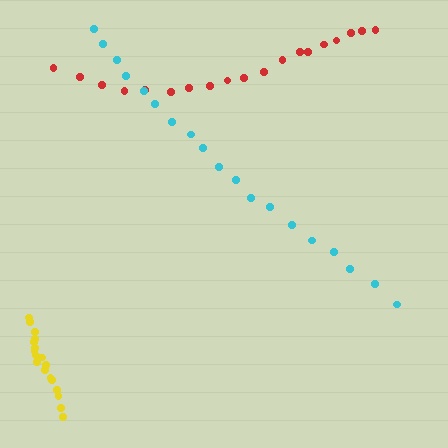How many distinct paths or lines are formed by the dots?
There are 3 distinct paths.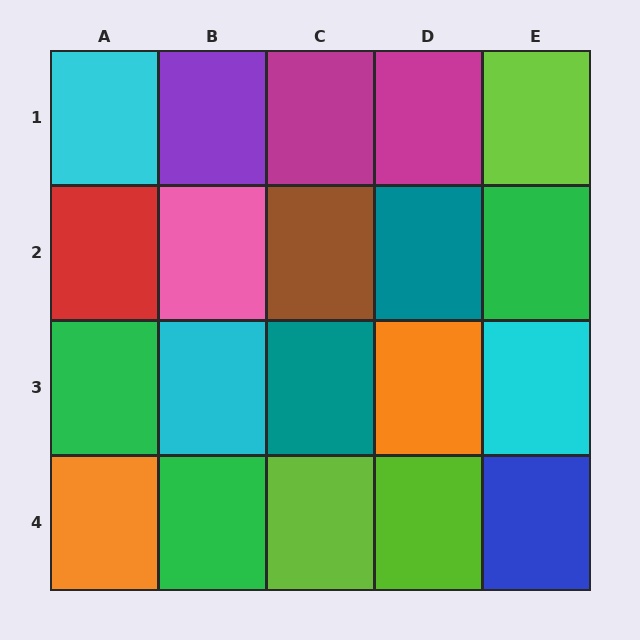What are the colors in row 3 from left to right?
Green, cyan, teal, orange, cyan.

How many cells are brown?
1 cell is brown.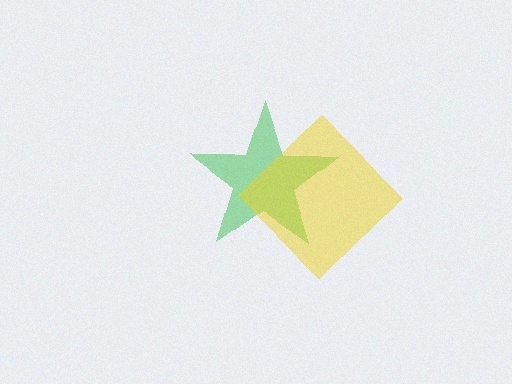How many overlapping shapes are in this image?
There are 2 overlapping shapes in the image.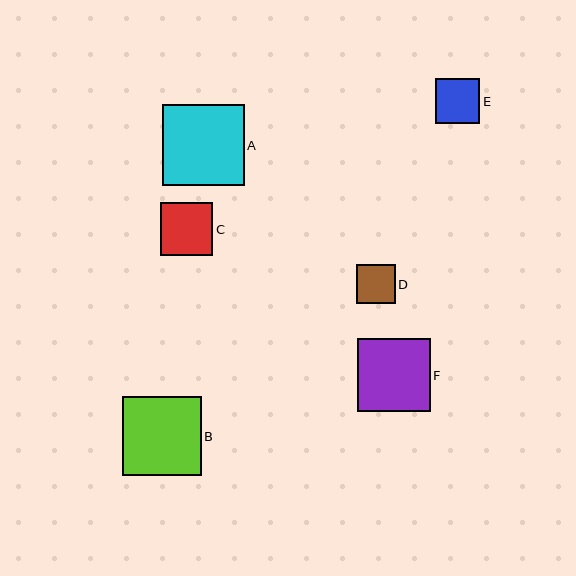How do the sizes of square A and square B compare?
Square A and square B are approximately the same size.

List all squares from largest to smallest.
From largest to smallest: A, B, F, C, E, D.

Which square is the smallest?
Square D is the smallest with a size of approximately 38 pixels.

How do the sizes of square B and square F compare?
Square B and square F are approximately the same size.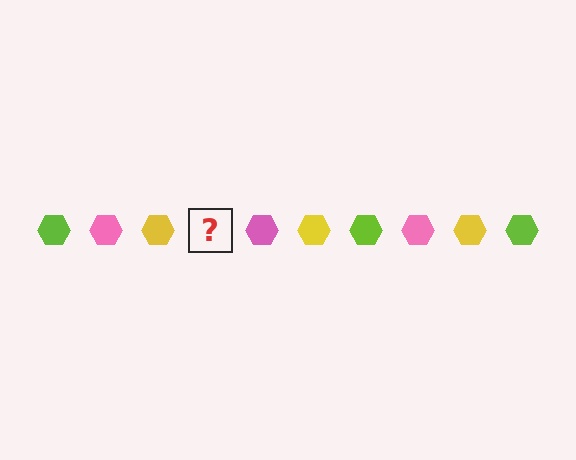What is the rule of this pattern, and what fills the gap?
The rule is that the pattern cycles through lime, pink, yellow hexagons. The gap should be filled with a lime hexagon.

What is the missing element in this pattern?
The missing element is a lime hexagon.